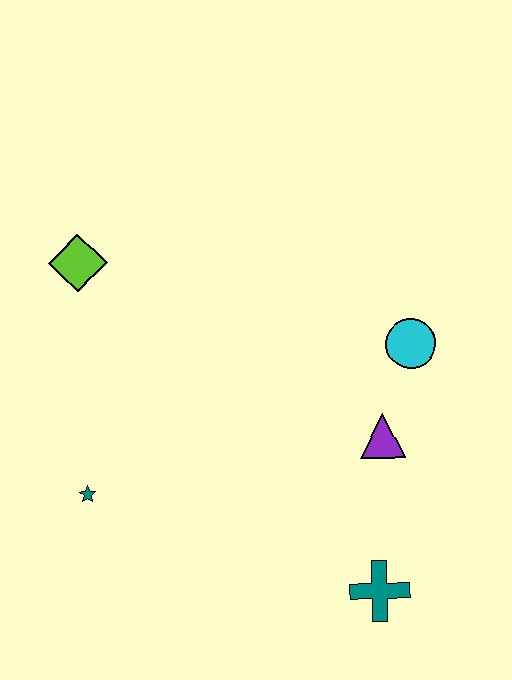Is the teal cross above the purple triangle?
No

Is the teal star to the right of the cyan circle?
No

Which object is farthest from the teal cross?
The lime diamond is farthest from the teal cross.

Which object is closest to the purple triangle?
The cyan circle is closest to the purple triangle.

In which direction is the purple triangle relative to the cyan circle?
The purple triangle is below the cyan circle.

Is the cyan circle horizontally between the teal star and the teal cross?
No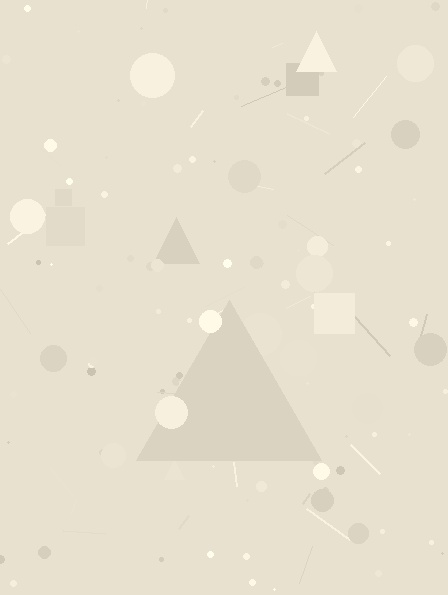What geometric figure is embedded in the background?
A triangle is embedded in the background.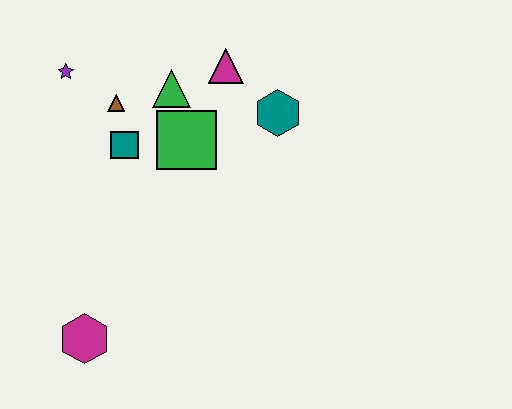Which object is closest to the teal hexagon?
The magenta triangle is closest to the teal hexagon.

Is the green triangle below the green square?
No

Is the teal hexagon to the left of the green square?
No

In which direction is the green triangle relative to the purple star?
The green triangle is to the right of the purple star.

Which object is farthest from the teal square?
The magenta hexagon is farthest from the teal square.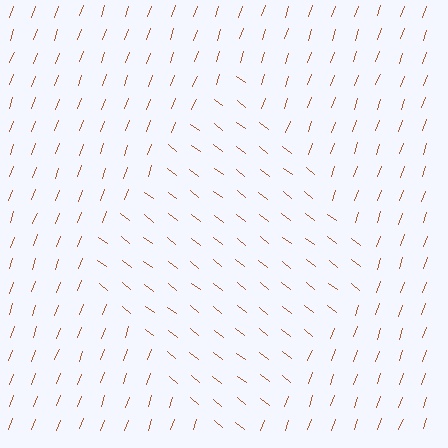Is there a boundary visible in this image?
Yes, there is a texture boundary formed by a change in line orientation.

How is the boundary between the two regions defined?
The boundary is defined purely by a change in line orientation (approximately 72 degrees difference). All lines are the same color and thickness.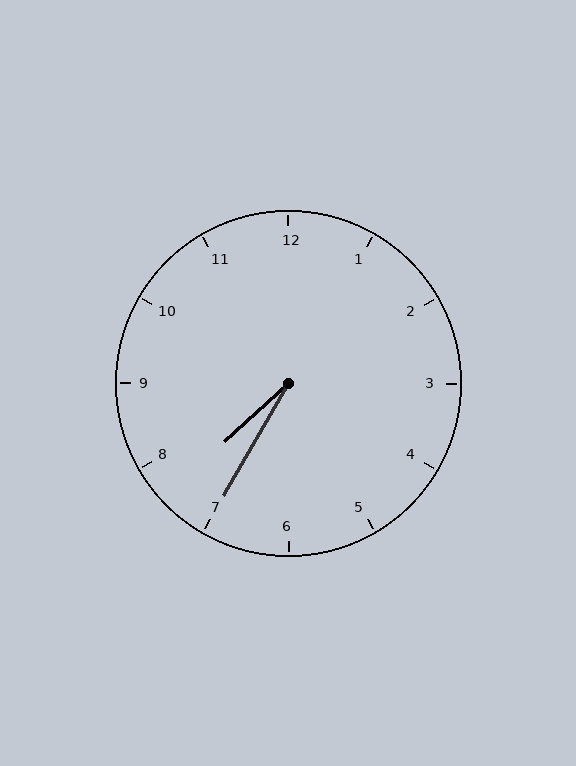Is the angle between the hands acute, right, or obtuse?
It is acute.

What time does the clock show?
7:35.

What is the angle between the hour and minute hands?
Approximately 18 degrees.